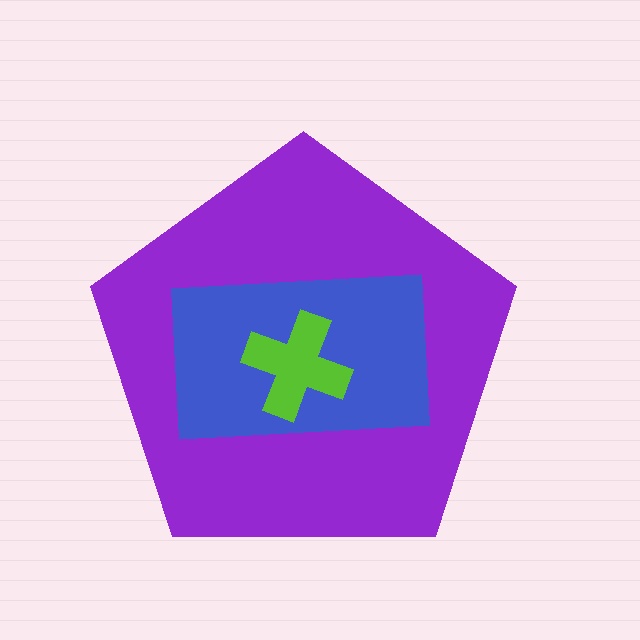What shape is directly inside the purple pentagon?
The blue rectangle.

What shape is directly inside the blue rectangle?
The lime cross.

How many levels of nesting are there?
3.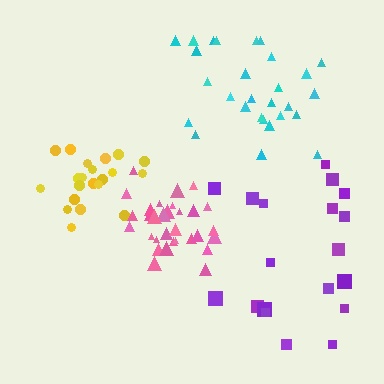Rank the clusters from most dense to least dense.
pink, yellow, cyan, purple.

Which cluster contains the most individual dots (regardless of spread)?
Pink (31).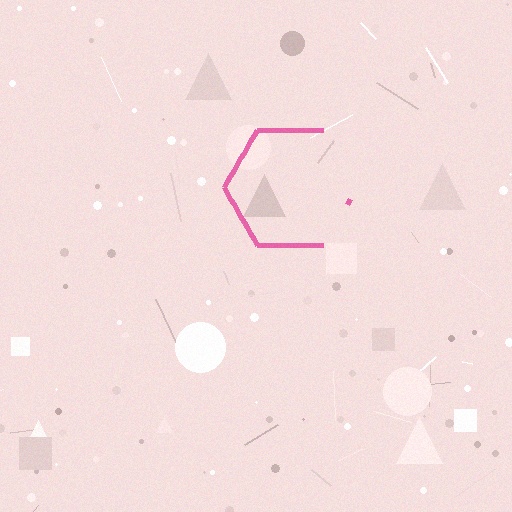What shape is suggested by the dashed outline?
The dashed outline suggests a hexagon.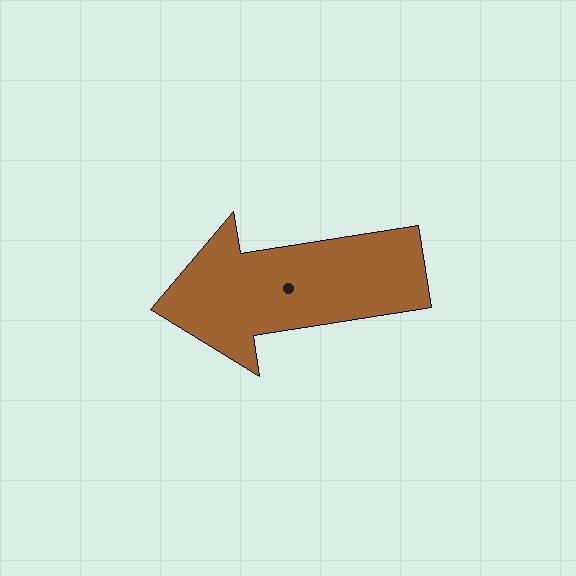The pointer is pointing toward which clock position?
Roughly 9 o'clock.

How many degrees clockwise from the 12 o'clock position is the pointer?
Approximately 261 degrees.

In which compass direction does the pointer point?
West.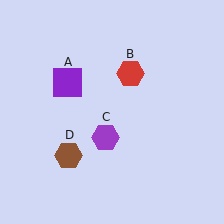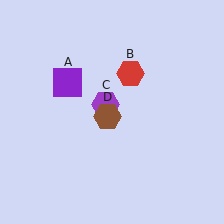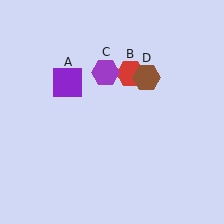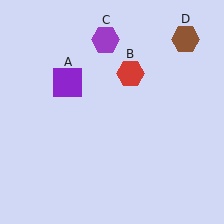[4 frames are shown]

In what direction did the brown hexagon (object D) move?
The brown hexagon (object D) moved up and to the right.